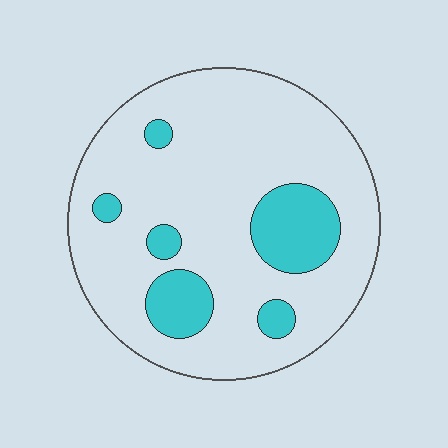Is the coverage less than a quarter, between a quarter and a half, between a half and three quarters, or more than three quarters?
Less than a quarter.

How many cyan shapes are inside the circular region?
6.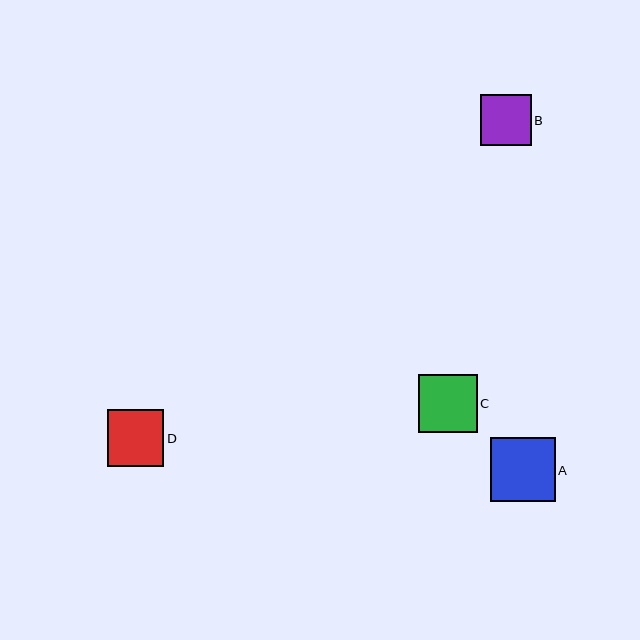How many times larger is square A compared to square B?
Square A is approximately 1.3 times the size of square B.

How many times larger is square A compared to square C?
Square A is approximately 1.1 times the size of square C.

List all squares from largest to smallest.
From largest to smallest: A, C, D, B.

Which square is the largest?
Square A is the largest with a size of approximately 64 pixels.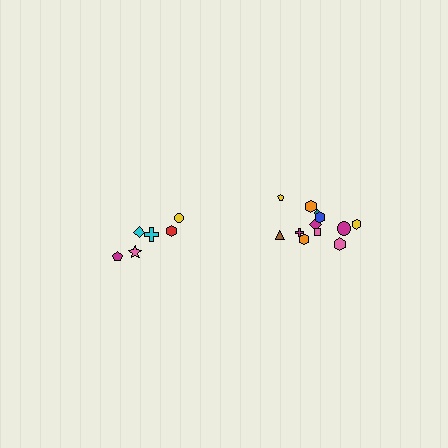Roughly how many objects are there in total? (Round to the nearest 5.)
Roughly 20 objects in total.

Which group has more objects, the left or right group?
The right group.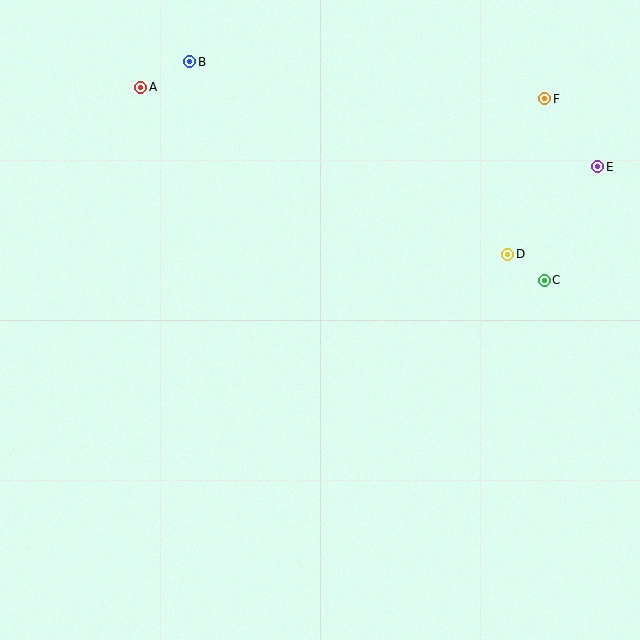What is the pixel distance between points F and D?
The distance between F and D is 160 pixels.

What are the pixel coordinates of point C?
Point C is at (544, 280).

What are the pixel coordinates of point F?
Point F is at (545, 99).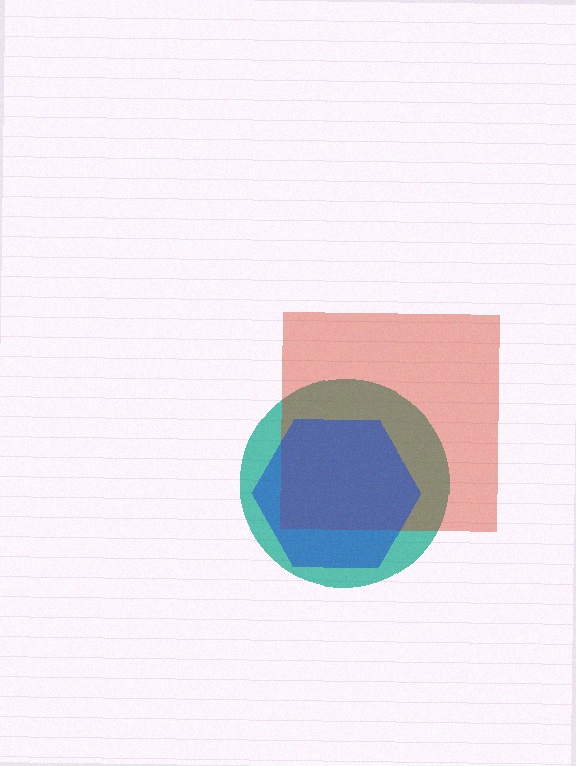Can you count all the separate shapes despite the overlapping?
Yes, there are 3 separate shapes.